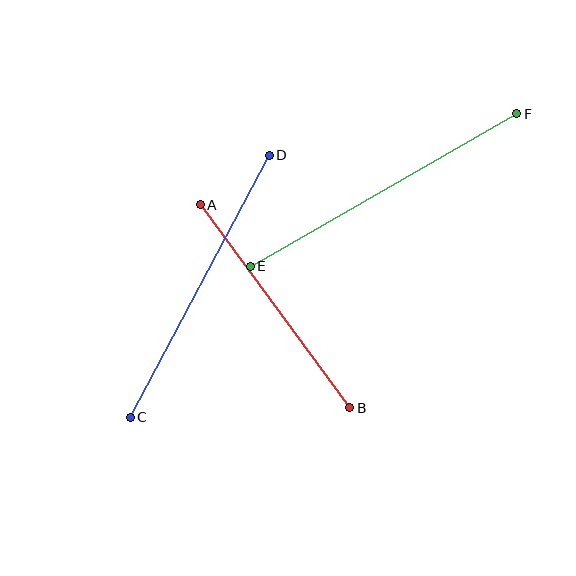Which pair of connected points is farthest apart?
Points E and F are farthest apart.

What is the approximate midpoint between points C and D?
The midpoint is at approximately (200, 286) pixels.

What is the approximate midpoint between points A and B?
The midpoint is at approximately (275, 306) pixels.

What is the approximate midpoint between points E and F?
The midpoint is at approximately (383, 190) pixels.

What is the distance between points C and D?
The distance is approximately 297 pixels.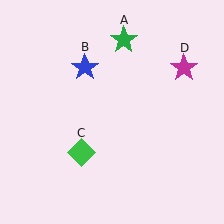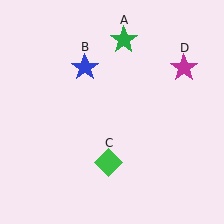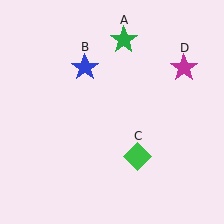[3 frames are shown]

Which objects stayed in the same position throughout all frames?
Green star (object A) and blue star (object B) and magenta star (object D) remained stationary.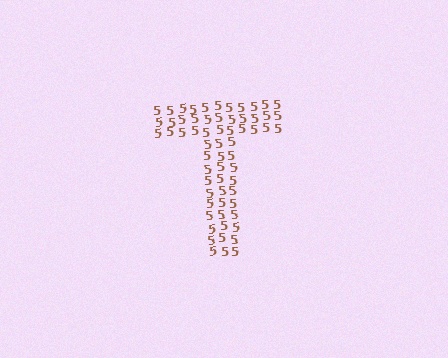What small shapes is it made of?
It is made of small digit 5's.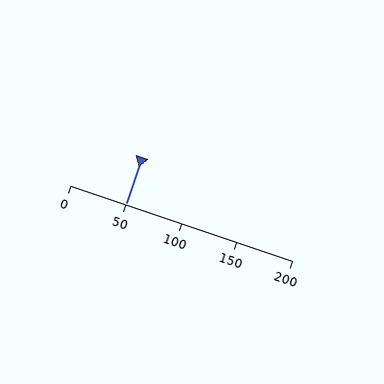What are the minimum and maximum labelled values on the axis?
The axis runs from 0 to 200.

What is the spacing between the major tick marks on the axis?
The major ticks are spaced 50 apart.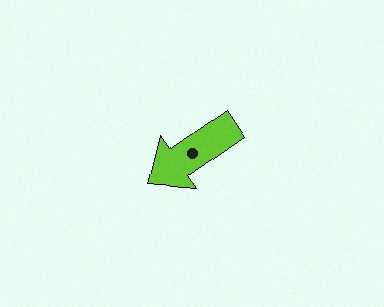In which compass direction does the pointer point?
Southwest.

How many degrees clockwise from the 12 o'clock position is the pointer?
Approximately 235 degrees.